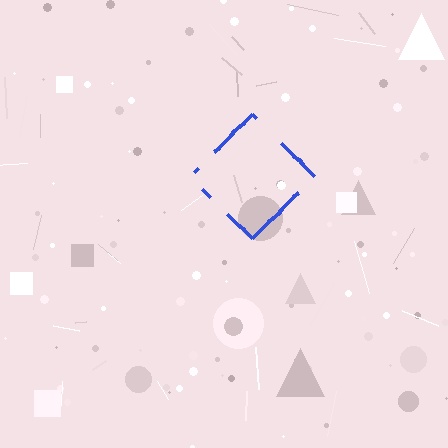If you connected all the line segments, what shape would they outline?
They would outline a diamond.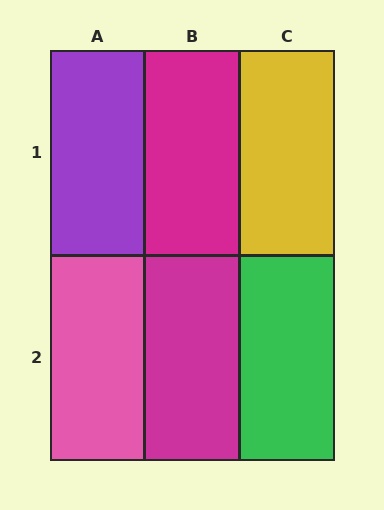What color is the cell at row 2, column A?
Pink.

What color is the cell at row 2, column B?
Magenta.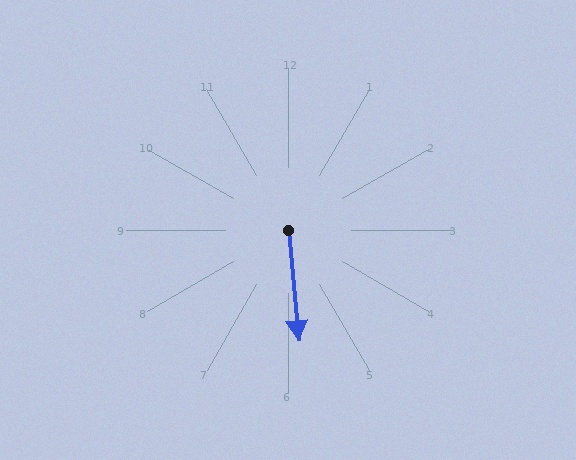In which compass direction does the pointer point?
South.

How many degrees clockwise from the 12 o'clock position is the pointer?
Approximately 175 degrees.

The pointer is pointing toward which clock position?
Roughly 6 o'clock.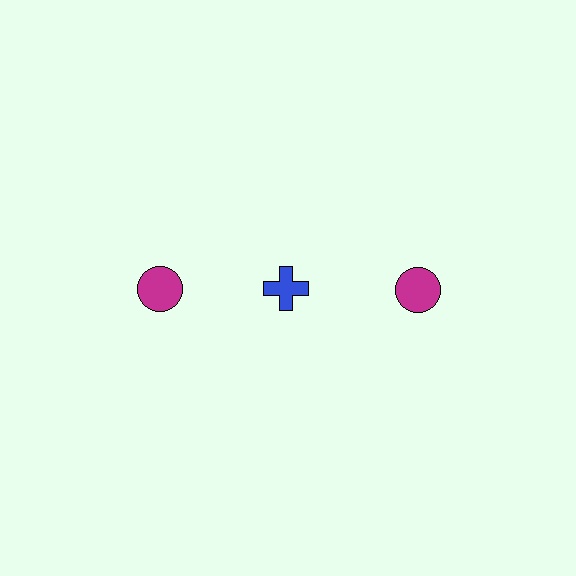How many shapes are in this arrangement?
There are 3 shapes arranged in a grid pattern.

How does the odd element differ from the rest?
It differs in both color (blue instead of magenta) and shape (cross instead of circle).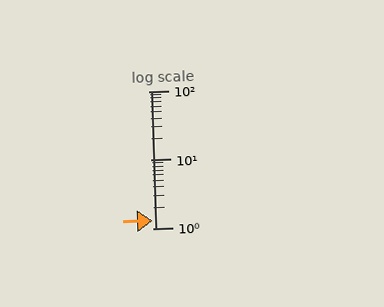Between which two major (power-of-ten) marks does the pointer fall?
The pointer is between 1 and 10.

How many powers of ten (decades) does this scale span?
The scale spans 2 decades, from 1 to 100.